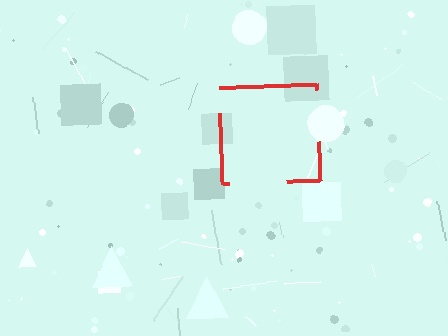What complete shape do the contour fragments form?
The contour fragments form a square.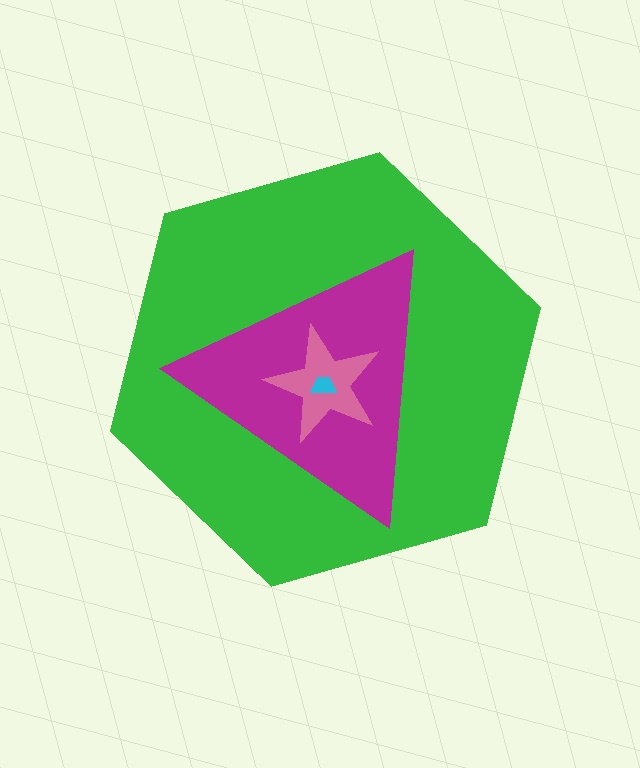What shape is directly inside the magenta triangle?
The pink star.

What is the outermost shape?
The green hexagon.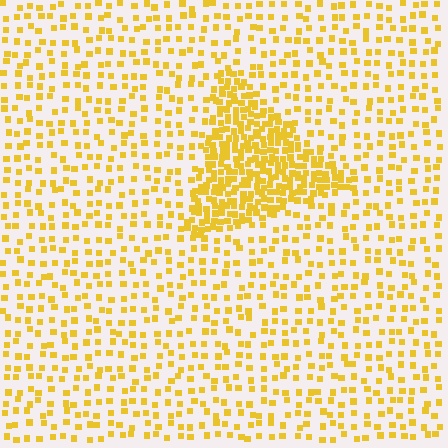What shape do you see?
I see a triangle.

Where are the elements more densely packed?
The elements are more densely packed inside the triangle boundary.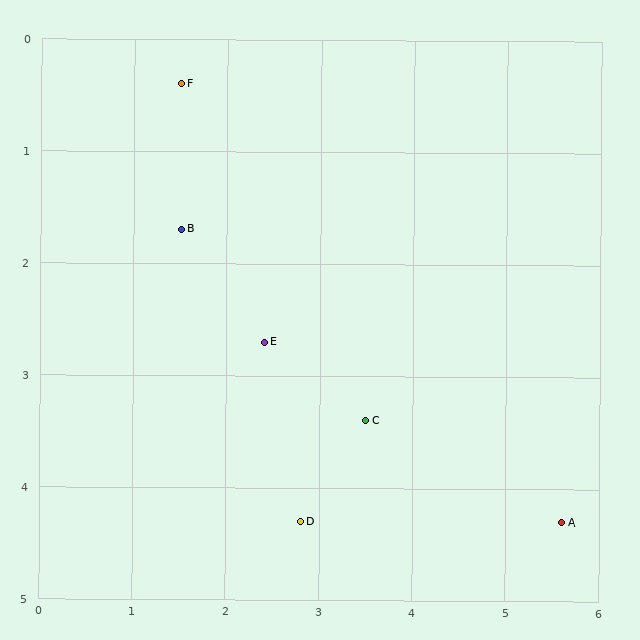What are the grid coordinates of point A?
Point A is at approximately (5.6, 4.3).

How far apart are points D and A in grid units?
Points D and A are about 2.8 grid units apart.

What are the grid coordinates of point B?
Point B is at approximately (1.5, 1.7).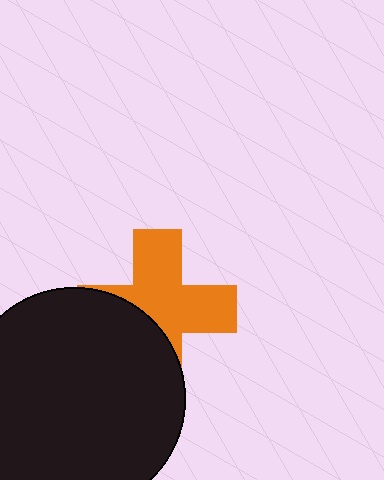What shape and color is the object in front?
The object in front is a black circle.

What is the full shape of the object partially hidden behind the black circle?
The partially hidden object is an orange cross.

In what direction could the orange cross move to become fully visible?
The orange cross could move toward the upper-right. That would shift it out from behind the black circle entirely.